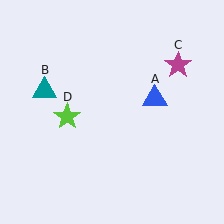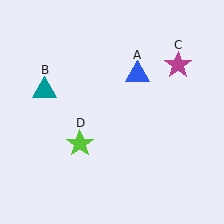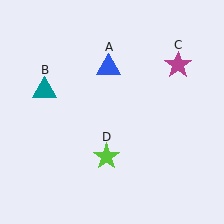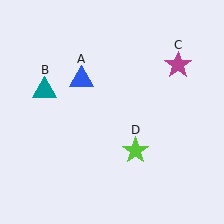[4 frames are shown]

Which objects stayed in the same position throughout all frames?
Teal triangle (object B) and magenta star (object C) remained stationary.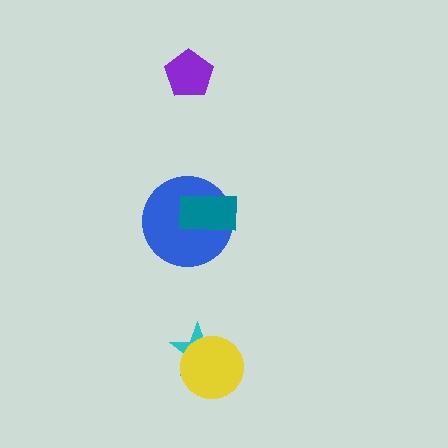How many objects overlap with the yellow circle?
1 object overlaps with the yellow circle.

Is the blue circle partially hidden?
Yes, it is partially covered by another shape.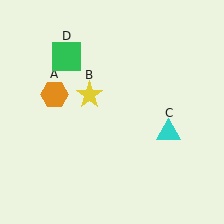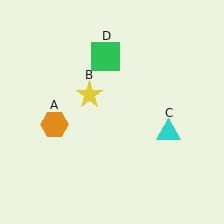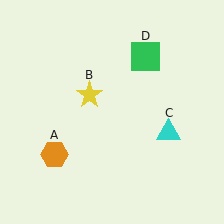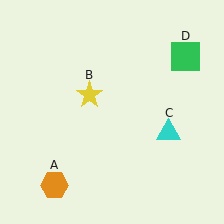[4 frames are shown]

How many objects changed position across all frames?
2 objects changed position: orange hexagon (object A), green square (object D).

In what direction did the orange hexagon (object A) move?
The orange hexagon (object A) moved down.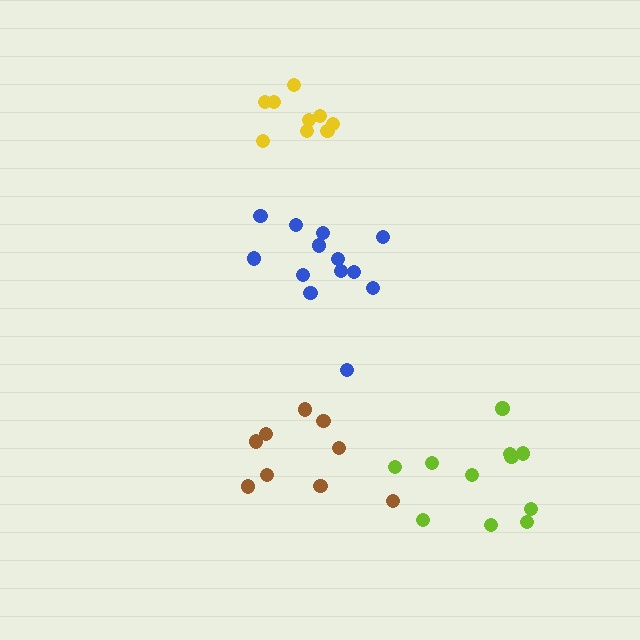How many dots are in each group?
Group 1: 9 dots, Group 2: 13 dots, Group 3: 9 dots, Group 4: 11 dots (42 total).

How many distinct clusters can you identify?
There are 4 distinct clusters.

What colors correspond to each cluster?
The clusters are colored: yellow, blue, brown, lime.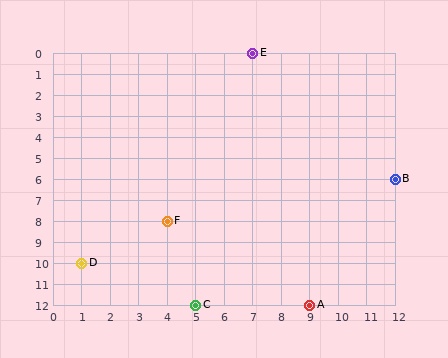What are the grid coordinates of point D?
Point D is at grid coordinates (1, 10).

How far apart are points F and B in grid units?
Points F and B are 8 columns and 2 rows apart (about 8.2 grid units diagonally).